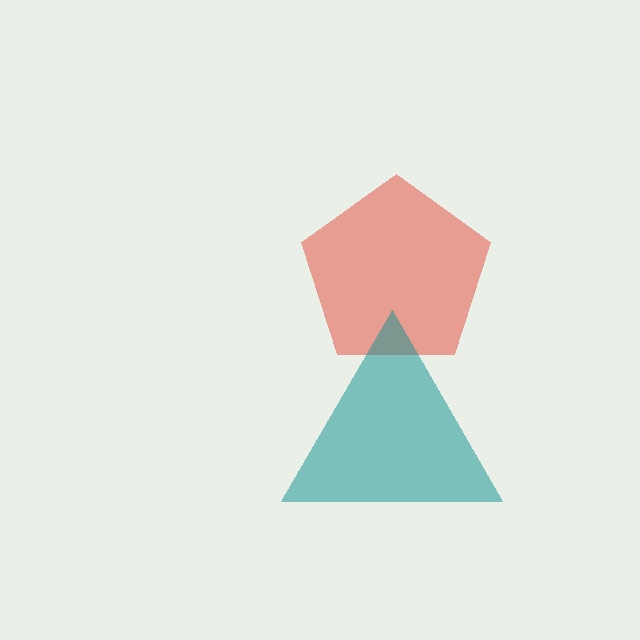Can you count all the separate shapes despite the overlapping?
Yes, there are 2 separate shapes.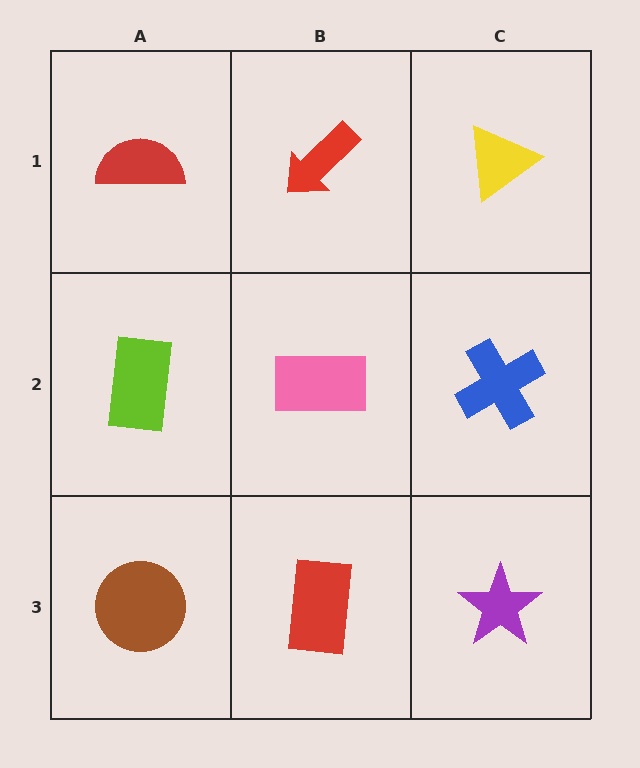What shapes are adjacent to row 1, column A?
A lime rectangle (row 2, column A), a red arrow (row 1, column B).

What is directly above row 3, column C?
A blue cross.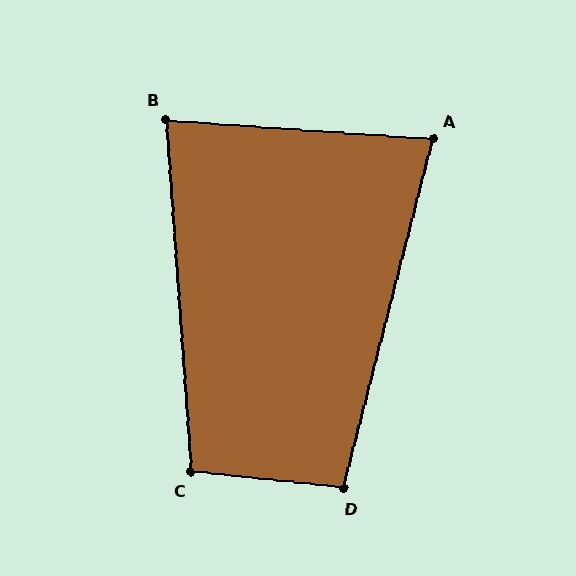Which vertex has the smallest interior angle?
A, at approximately 80 degrees.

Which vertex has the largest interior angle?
C, at approximately 100 degrees.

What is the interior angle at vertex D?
Approximately 98 degrees (obtuse).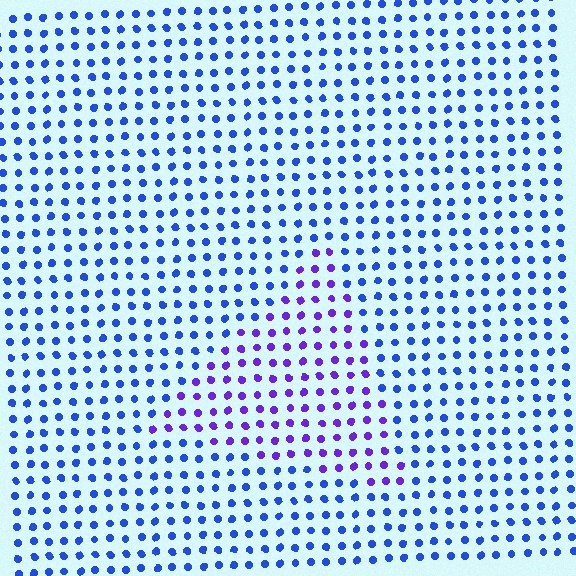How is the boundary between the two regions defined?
The boundary is defined purely by a slight shift in hue (about 38 degrees). Spacing, size, and orientation are identical on both sides.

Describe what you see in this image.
The image is filled with small blue elements in a uniform arrangement. A triangle-shaped region is visible where the elements are tinted to a slightly different hue, forming a subtle color boundary.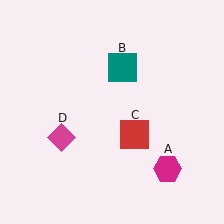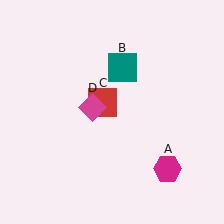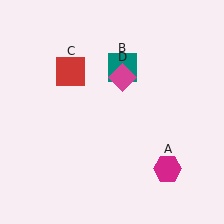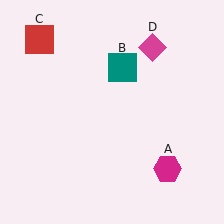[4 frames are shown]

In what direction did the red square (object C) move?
The red square (object C) moved up and to the left.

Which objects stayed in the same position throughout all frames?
Magenta hexagon (object A) and teal square (object B) remained stationary.